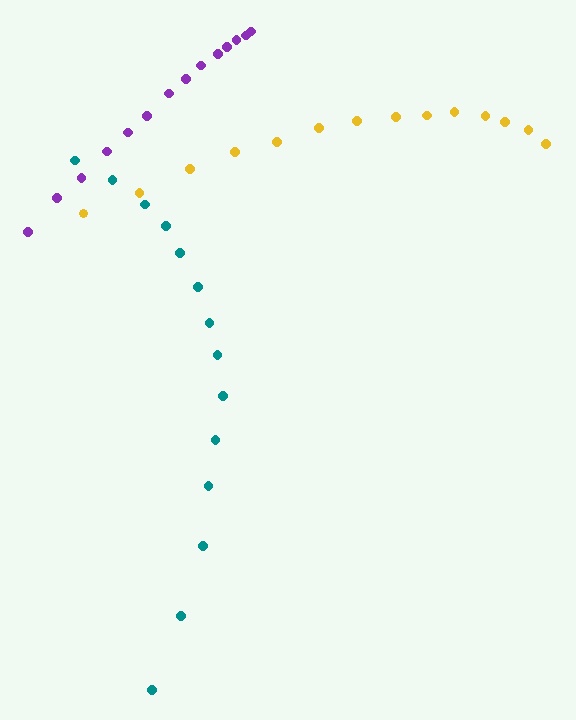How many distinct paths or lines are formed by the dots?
There are 3 distinct paths.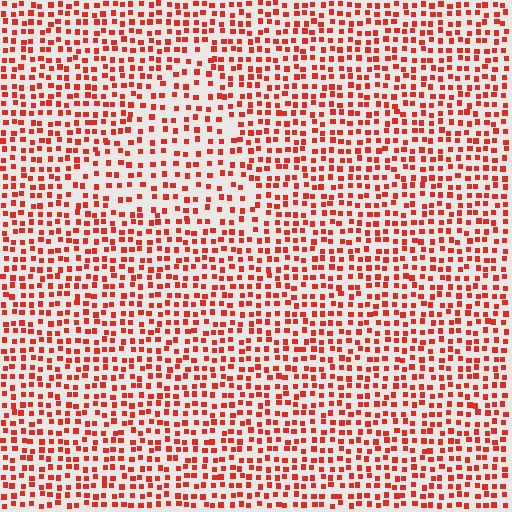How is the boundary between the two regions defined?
The boundary is defined by a change in element density (approximately 1.5x ratio). All elements are the same color, size, and shape.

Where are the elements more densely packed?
The elements are more densely packed outside the triangle boundary.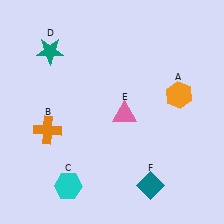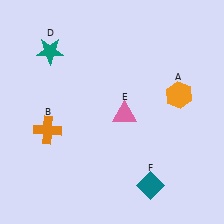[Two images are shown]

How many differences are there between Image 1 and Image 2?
There is 1 difference between the two images.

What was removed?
The cyan hexagon (C) was removed in Image 2.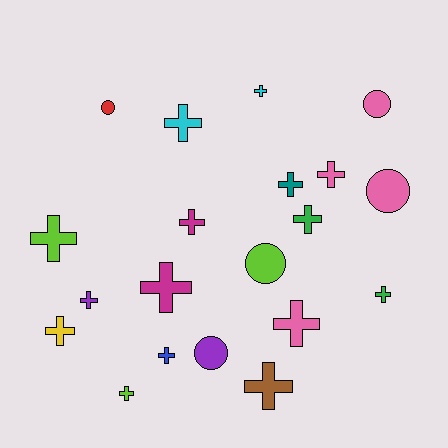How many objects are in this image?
There are 20 objects.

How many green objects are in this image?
There are 2 green objects.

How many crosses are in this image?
There are 15 crosses.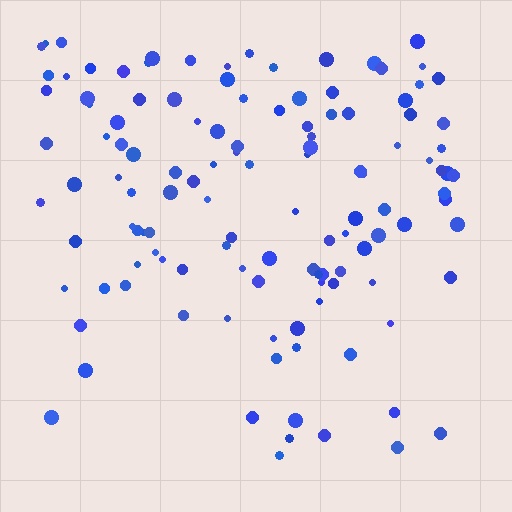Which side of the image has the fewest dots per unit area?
The bottom.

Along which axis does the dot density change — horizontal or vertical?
Vertical.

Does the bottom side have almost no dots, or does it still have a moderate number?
Still a moderate number, just noticeably fewer than the top.